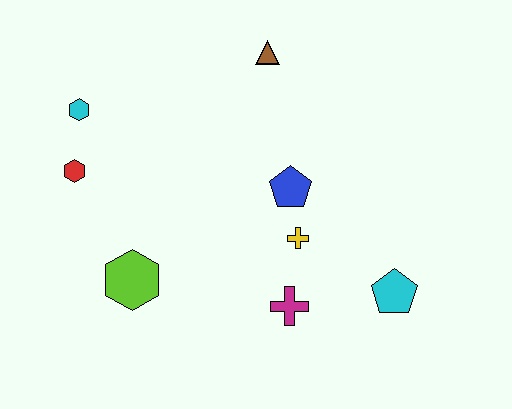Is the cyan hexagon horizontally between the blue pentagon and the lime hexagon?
No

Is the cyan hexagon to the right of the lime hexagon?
No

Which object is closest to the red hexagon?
The cyan hexagon is closest to the red hexagon.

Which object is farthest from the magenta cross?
The cyan hexagon is farthest from the magenta cross.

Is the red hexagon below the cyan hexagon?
Yes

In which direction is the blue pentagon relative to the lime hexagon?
The blue pentagon is to the right of the lime hexagon.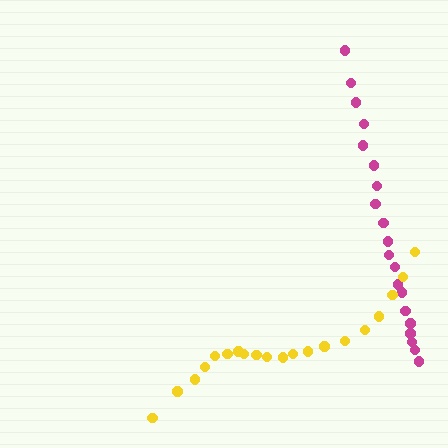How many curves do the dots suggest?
There are 2 distinct paths.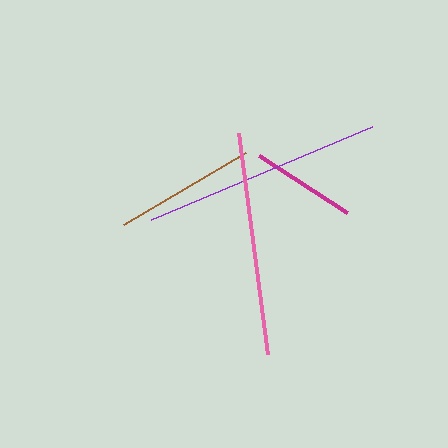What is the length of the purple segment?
The purple segment is approximately 239 pixels long.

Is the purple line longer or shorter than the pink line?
The purple line is longer than the pink line.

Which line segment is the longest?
The purple line is the longest at approximately 239 pixels.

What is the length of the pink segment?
The pink segment is approximately 223 pixels long.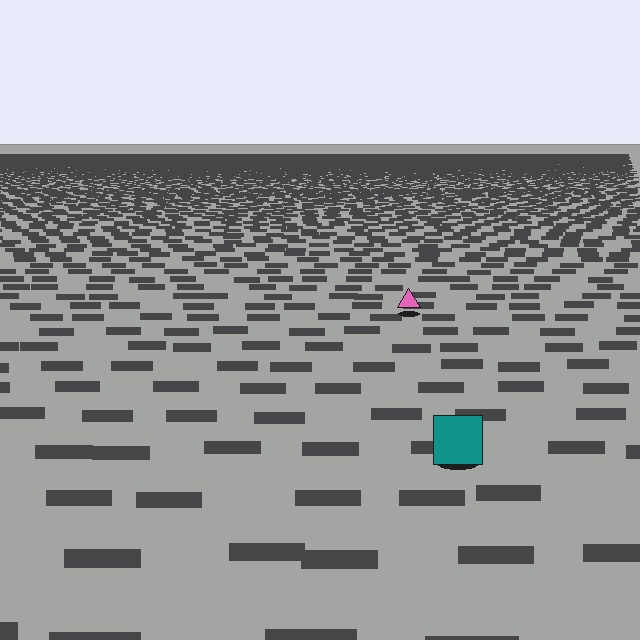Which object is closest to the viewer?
The teal square is closest. The texture marks near it are larger and more spread out.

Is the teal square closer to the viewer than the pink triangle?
Yes. The teal square is closer — you can tell from the texture gradient: the ground texture is coarser near it.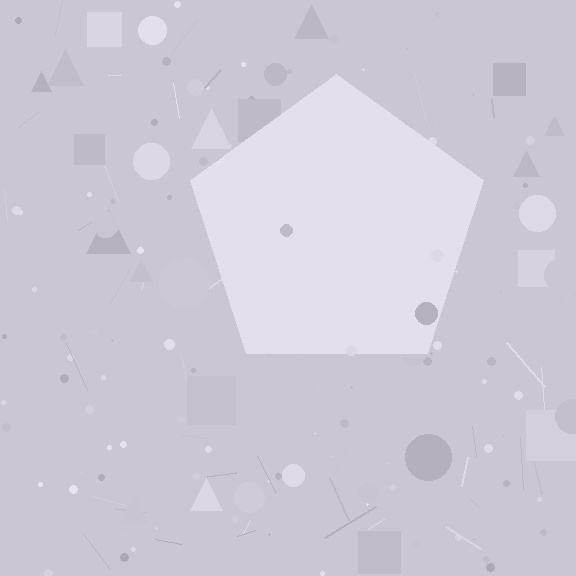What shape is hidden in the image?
A pentagon is hidden in the image.